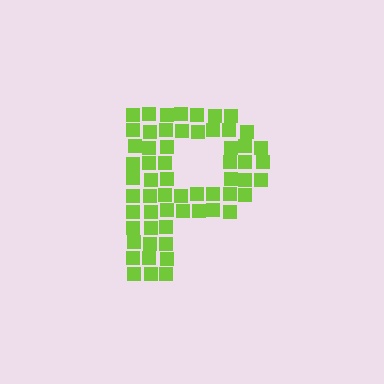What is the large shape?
The large shape is the letter P.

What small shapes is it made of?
It is made of small squares.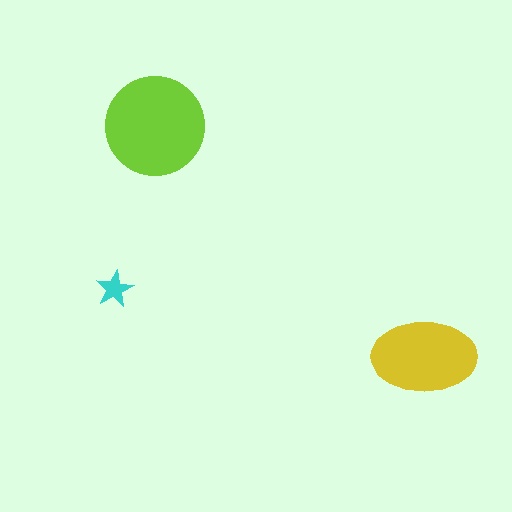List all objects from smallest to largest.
The cyan star, the yellow ellipse, the lime circle.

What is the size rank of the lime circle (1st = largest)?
1st.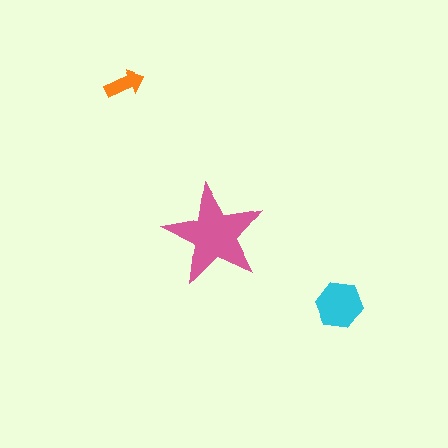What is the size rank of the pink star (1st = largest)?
1st.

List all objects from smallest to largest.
The orange arrow, the cyan hexagon, the pink star.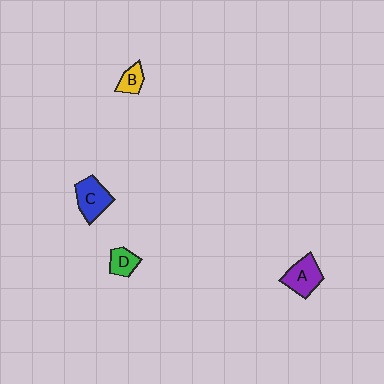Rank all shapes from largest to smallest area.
From largest to smallest: C (blue), A (purple), D (green), B (yellow).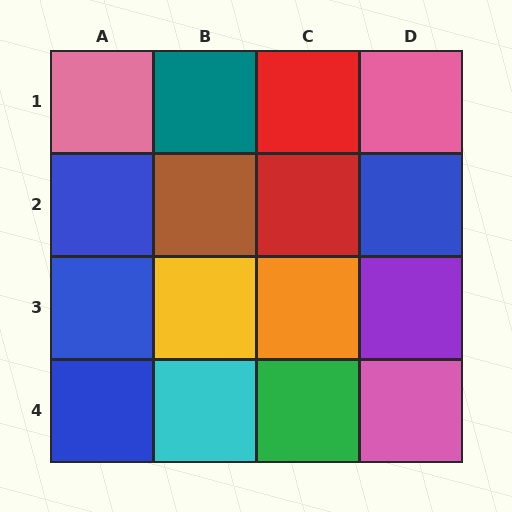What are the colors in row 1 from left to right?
Pink, teal, red, pink.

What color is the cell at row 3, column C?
Orange.